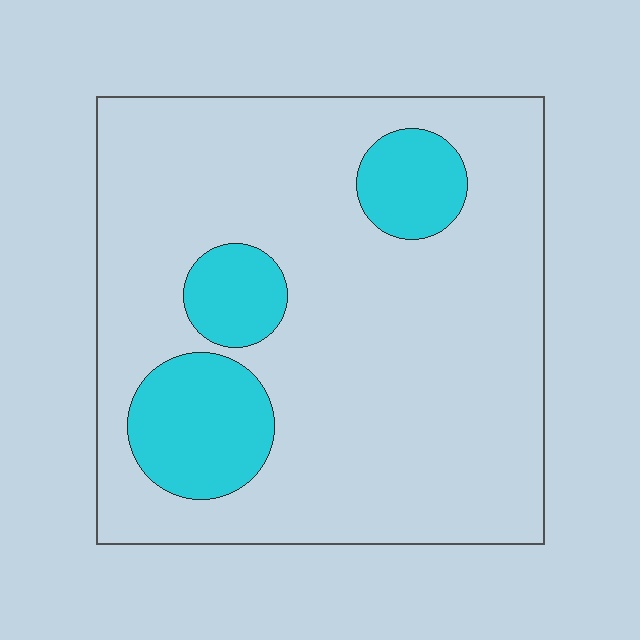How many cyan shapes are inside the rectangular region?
3.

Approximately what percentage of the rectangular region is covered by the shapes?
Approximately 20%.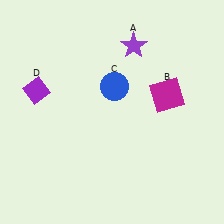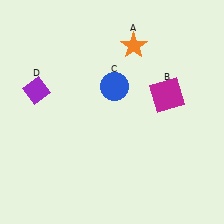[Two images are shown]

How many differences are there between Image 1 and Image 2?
There is 1 difference between the two images.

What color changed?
The star (A) changed from purple in Image 1 to orange in Image 2.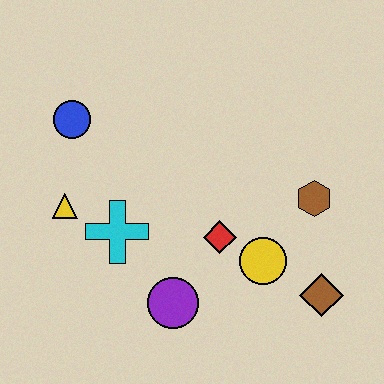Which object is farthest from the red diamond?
The blue circle is farthest from the red diamond.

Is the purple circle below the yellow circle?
Yes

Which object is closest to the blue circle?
The yellow triangle is closest to the blue circle.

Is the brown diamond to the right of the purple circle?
Yes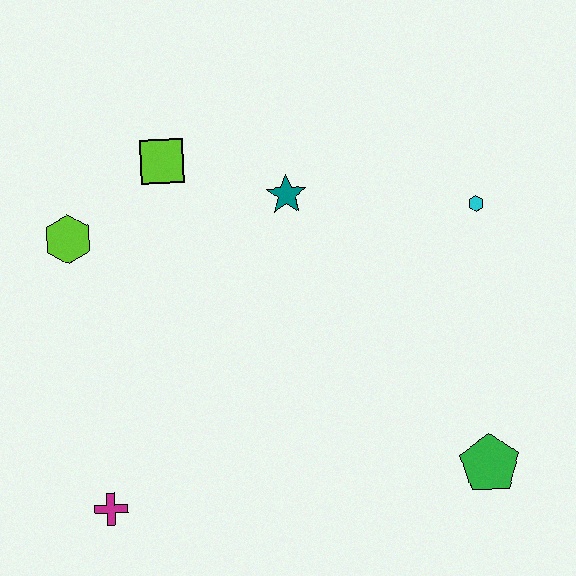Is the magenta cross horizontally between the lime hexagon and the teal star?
Yes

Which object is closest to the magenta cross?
The lime hexagon is closest to the magenta cross.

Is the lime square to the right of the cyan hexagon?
No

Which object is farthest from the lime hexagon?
The green pentagon is farthest from the lime hexagon.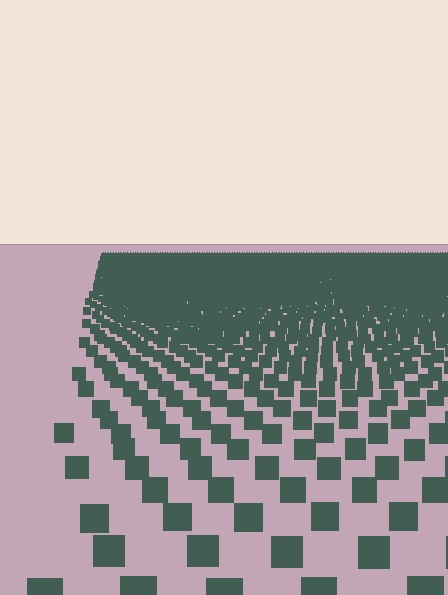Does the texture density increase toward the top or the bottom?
Density increases toward the top.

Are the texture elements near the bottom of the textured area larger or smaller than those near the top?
Larger. Near the bottom, elements are closer to the viewer and appear at a bigger on-screen size.